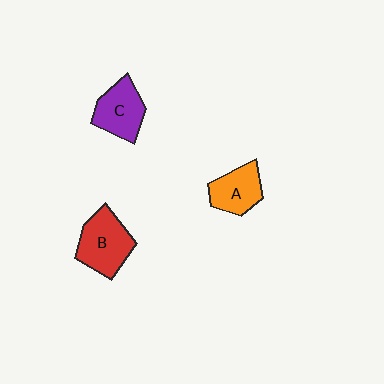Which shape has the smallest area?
Shape A (orange).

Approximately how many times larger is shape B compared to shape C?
Approximately 1.2 times.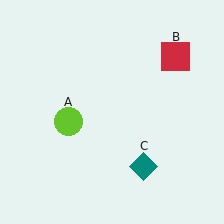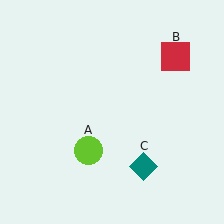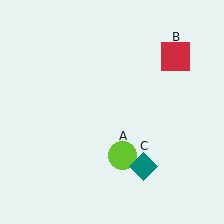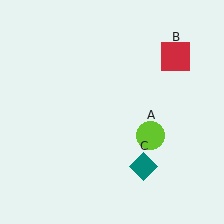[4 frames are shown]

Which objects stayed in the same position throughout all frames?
Red square (object B) and teal diamond (object C) remained stationary.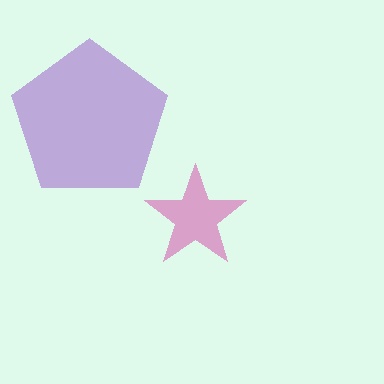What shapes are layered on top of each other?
The layered shapes are: a magenta star, a purple pentagon.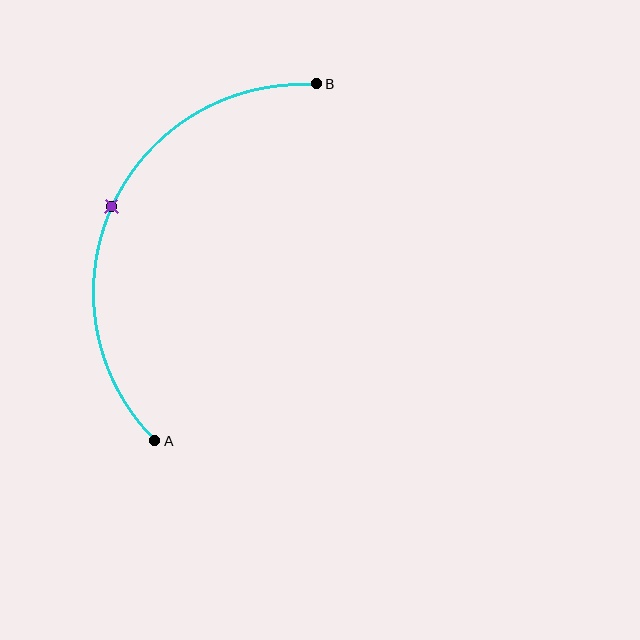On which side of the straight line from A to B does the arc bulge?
The arc bulges to the left of the straight line connecting A and B.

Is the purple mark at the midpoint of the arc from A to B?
Yes. The purple mark lies on the arc at equal arc-length from both A and B — it is the arc midpoint.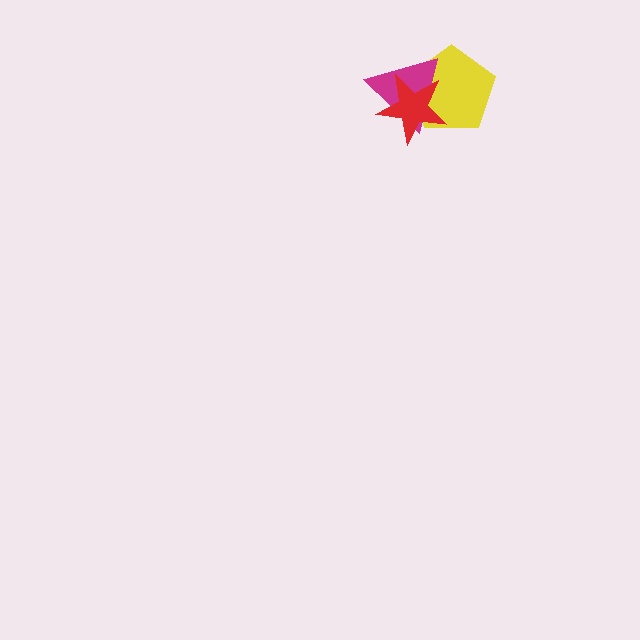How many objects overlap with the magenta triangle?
2 objects overlap with the magenta triangle.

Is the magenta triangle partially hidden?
Yes, it is partially covered by another shape.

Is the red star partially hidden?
No, no other shape covers it.